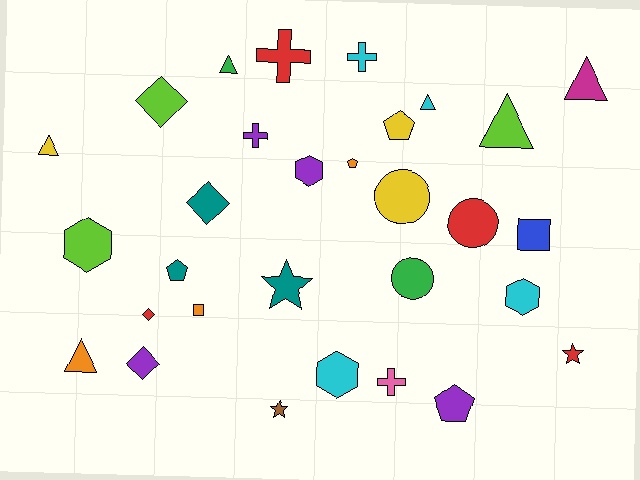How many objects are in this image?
There are 30 objects.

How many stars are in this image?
There are 3 stars.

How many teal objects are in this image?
There are 3 teal objects.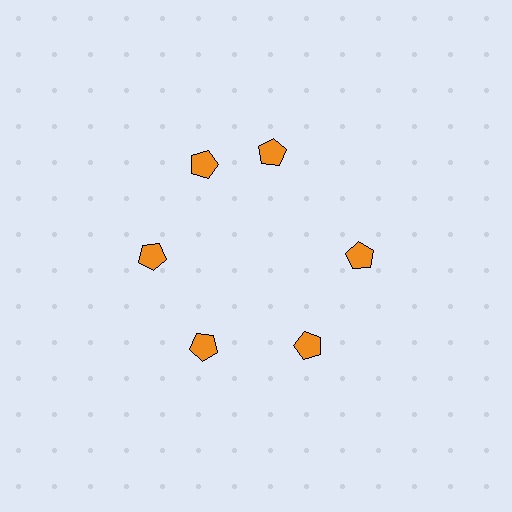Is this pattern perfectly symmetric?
No. The 6 orange pentagons are arranged in a ring, but one element near the 1 o'clock position is rotated out of alignment along the ring, breaking the 6-fold rotational symmetry.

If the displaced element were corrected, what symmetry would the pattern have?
It would have 6-fold rotational symmetry — the pattern would map onto itself every 60 degrees.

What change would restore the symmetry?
The symmetry would be restored by rotating it back into even spacing with its neighbors so that all 6 pentagons sit at equal angles and equal distance from the center.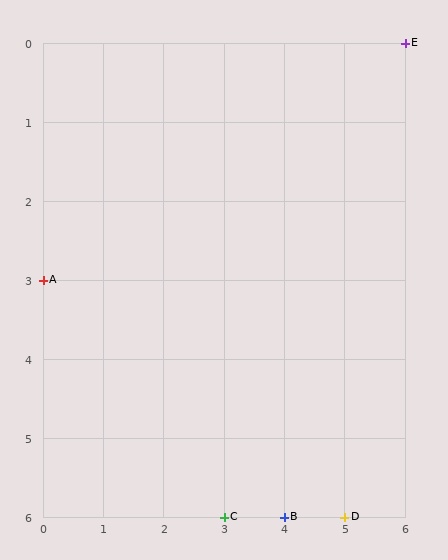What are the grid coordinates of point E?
Point E is at grid coordinates (6, 0).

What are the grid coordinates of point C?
Point C is at grid coordinates (3, 6).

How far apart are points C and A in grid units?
Points C and A are 3 columns and 3 rows apart (about 4.2 grid units diagonally).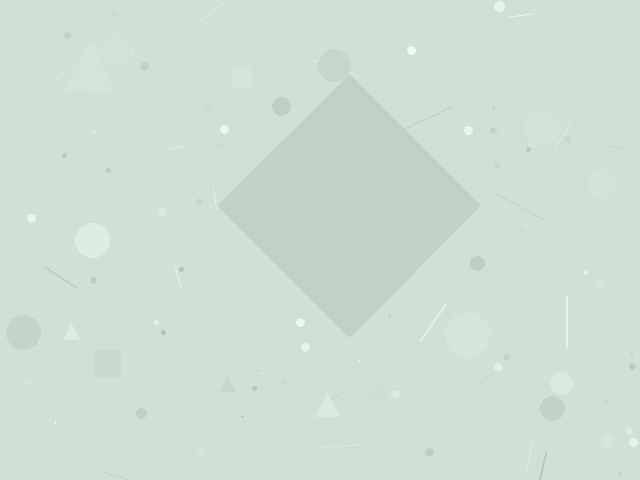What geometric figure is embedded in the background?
A diamond is embedded in the background.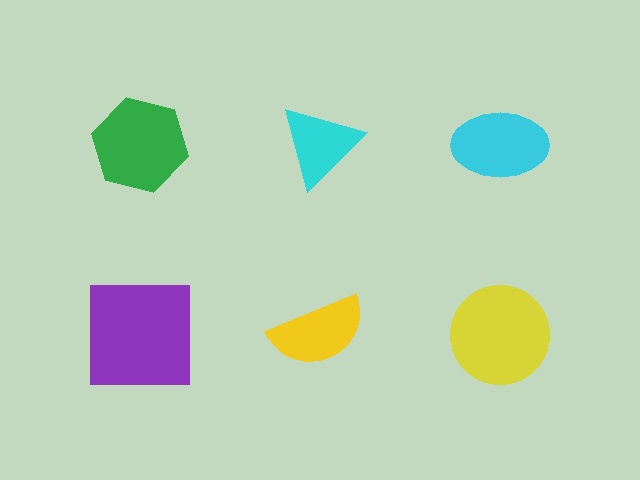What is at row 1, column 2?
A cyan triangle.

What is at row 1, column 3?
A cyan ellipse.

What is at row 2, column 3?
A yellow circle.